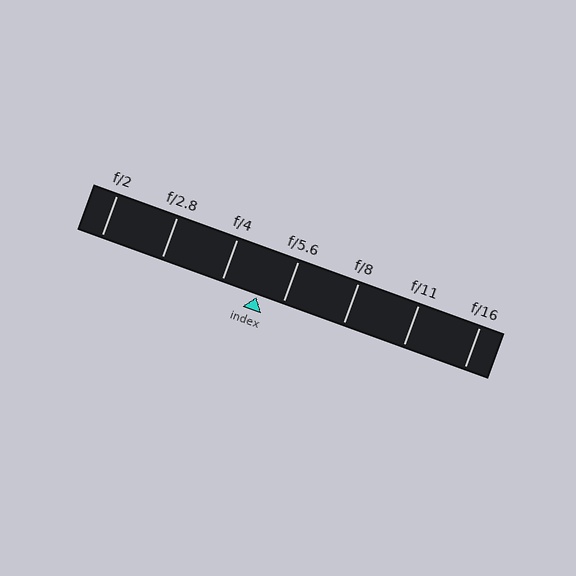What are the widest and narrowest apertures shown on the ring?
The widest aperture shown is f/2 and the narrowest is f/16.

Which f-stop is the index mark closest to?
The index mark is closest to f/5.6.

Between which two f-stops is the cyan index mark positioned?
The index mark is between f/4 and f/5.6.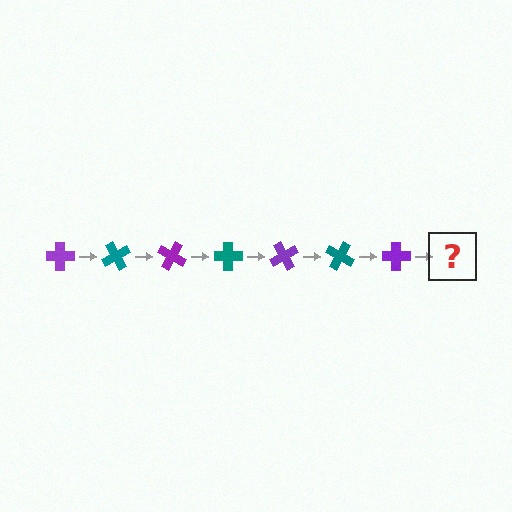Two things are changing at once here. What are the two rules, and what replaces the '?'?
The two rules are that it rotates 60 degrees each step and the color cycles through purple and teal. The '?' should be a teal cross, rotated 420 degrees from the start.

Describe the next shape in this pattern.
It should be a teal cross, rotated 420 degrees from the start.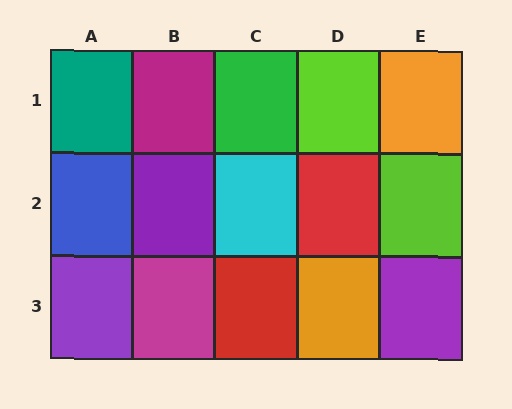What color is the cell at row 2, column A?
Blue.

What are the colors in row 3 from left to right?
Purple, magenta, red, orange, purple.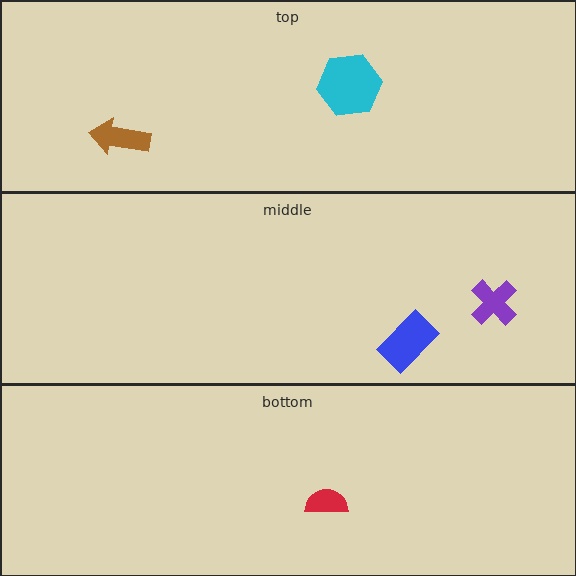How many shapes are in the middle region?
2.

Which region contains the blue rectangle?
The middle region.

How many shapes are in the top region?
2.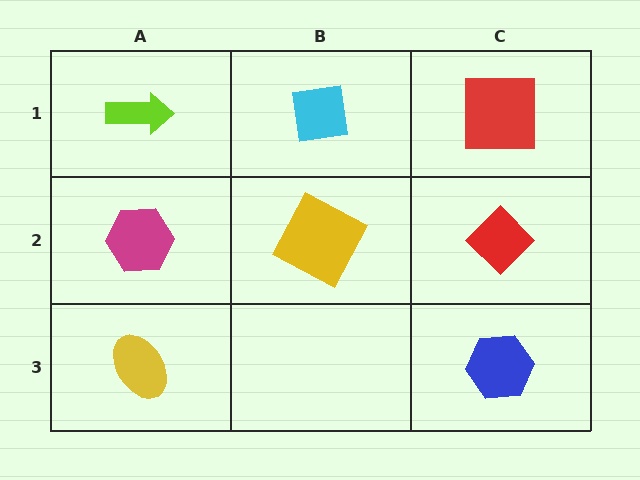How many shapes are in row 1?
3 shapes.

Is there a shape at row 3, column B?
No, that cell is empty.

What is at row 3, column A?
A yellow ellipse.